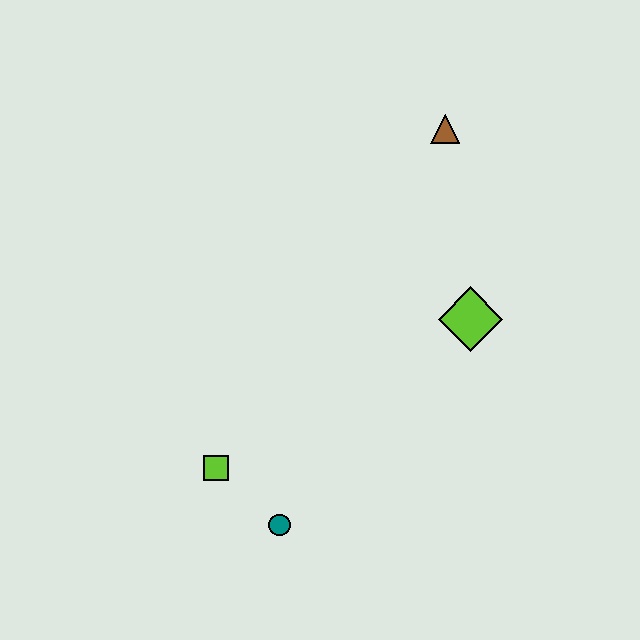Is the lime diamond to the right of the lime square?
Yes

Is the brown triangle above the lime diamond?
Yes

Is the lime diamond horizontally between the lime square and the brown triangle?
No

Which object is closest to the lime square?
The teal circle is closest to the lime square.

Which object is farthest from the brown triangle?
The teal circle is farthest from the brown triangle.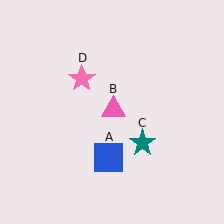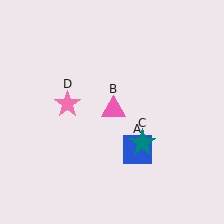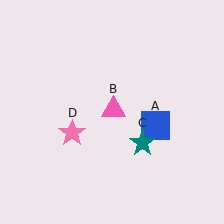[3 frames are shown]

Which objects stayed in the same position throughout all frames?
Pink triangle (object B) and teal star (object C) remained stationary.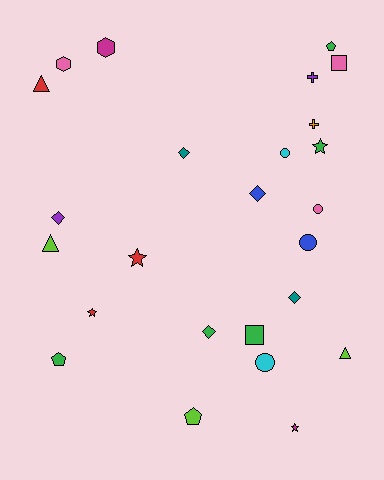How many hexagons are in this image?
There are 2 hexagons.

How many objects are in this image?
There are 25 objects.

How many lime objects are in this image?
There are 3 lime objects.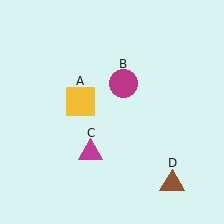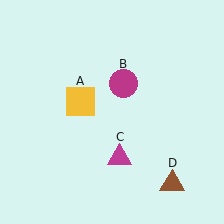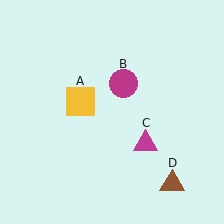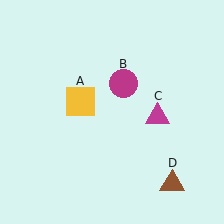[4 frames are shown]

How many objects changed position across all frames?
1 object changed position: magenta triangle (object C).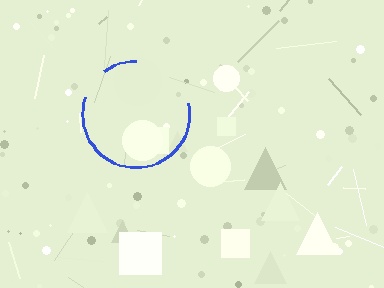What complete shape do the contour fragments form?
The contour fragments form a circle.